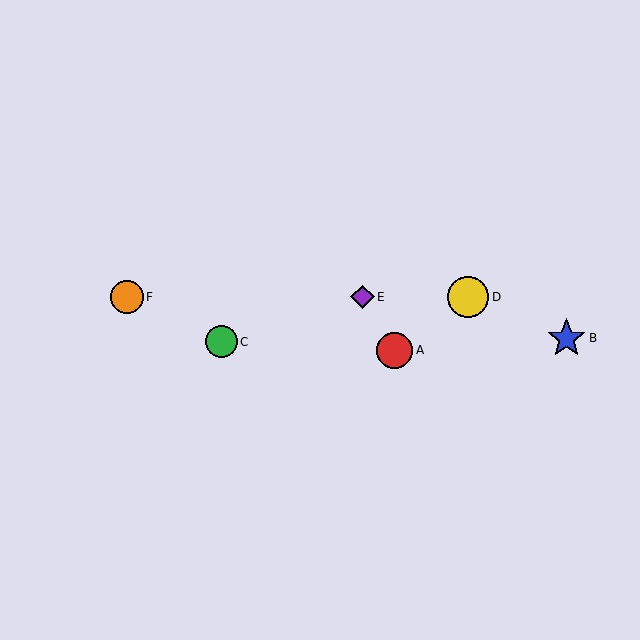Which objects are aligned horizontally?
Objects D, E, F are aligned horizontally.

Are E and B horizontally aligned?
No, E is at y≈297 and B is at y≈338.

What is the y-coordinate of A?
Object A is at y≈350.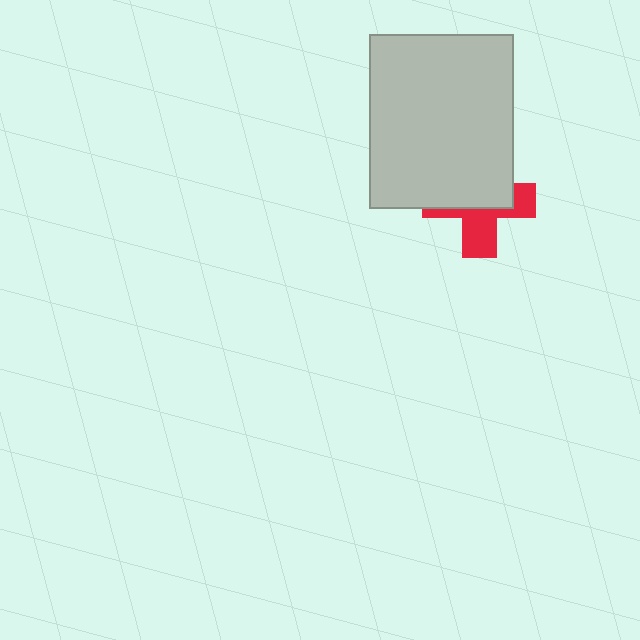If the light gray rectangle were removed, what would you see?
You would see the complete red cross.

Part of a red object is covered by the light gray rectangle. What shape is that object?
It is a cross.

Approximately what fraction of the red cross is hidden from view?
Roughly 57% of the red cross is hidden behind the light gray rectangle.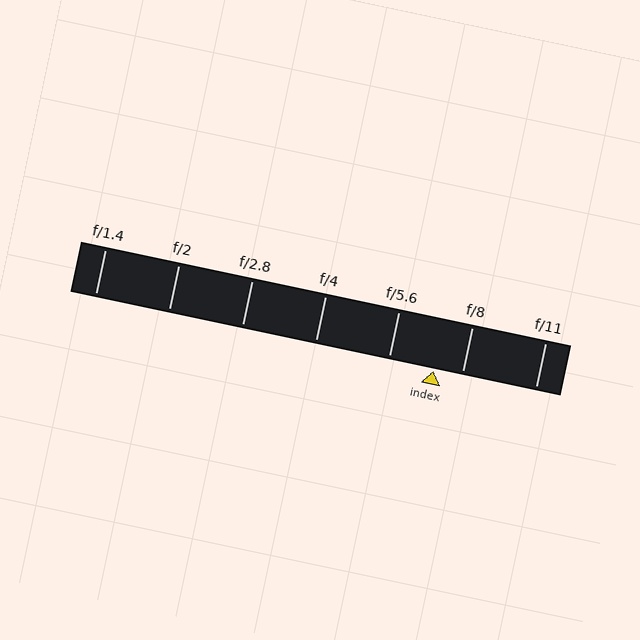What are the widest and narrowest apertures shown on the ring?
The widest aperture shown is f/1.4 and the narrowest is f/11.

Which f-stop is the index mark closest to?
The index mark is closest to f/8.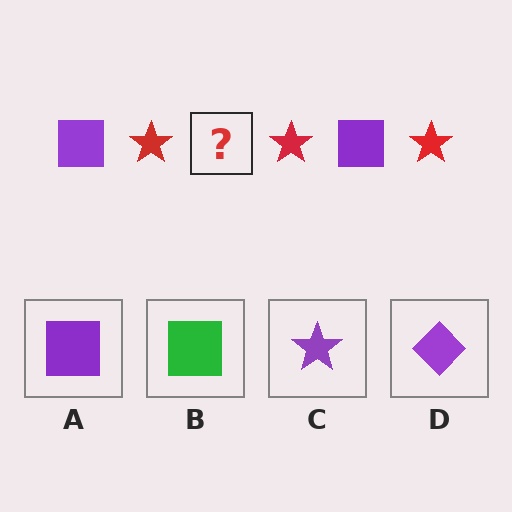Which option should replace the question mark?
Option A.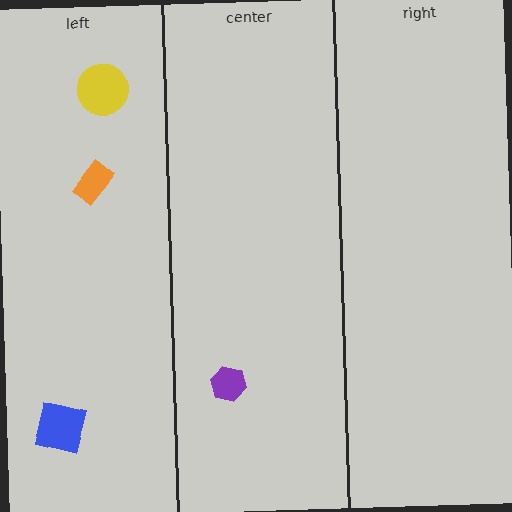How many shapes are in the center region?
1.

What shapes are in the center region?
The purple hexagon.